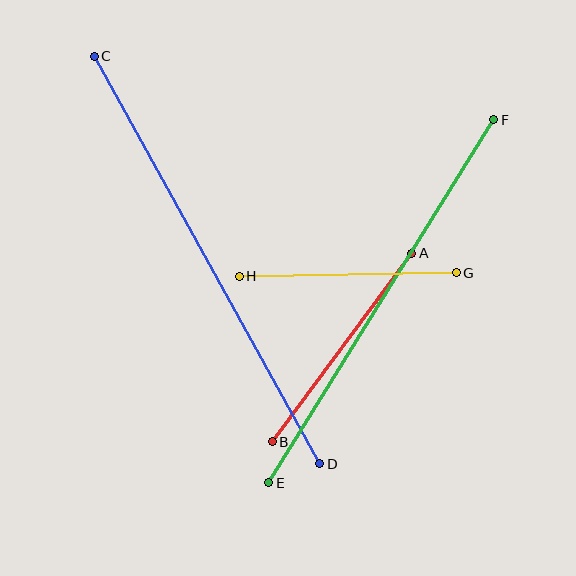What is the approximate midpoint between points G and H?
The midpoint is at approximately (348, 274) pixels.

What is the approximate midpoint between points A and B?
The midpoint is at approximately (342, 347) pixels.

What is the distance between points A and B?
The distance is approximately 235 pixels.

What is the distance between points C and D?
The distance is approximately 466 pixels.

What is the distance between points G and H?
The distance is approximately 217 pixels.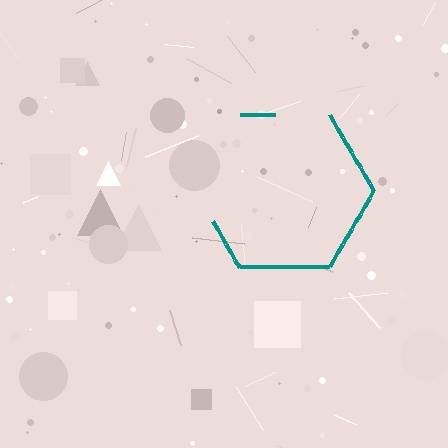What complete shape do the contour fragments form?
The contour fragments form a hexagon.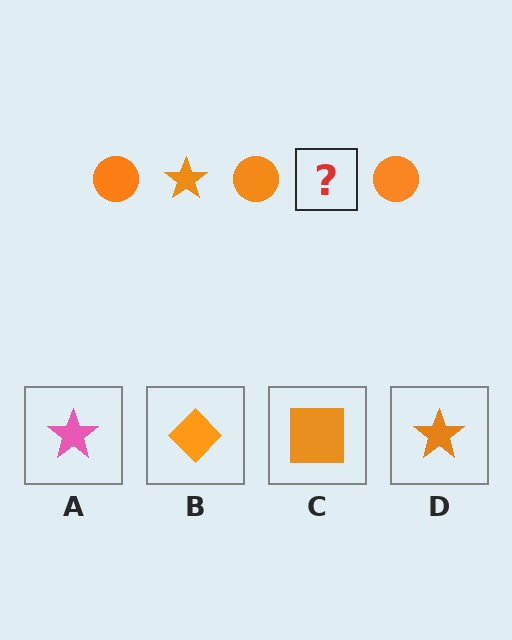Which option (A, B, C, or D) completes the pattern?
D.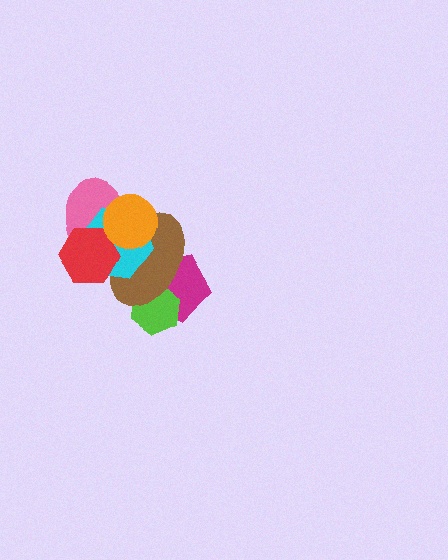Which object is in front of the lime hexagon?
The brown ellipse is in front of the lime hexagon.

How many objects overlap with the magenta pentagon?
2 objects overlap with the magenta pentagon.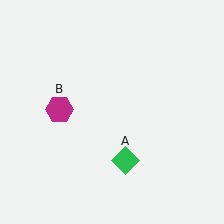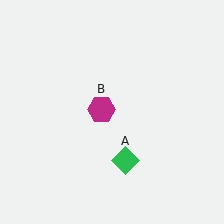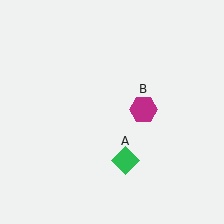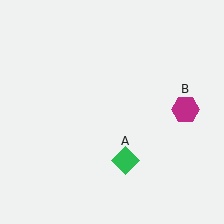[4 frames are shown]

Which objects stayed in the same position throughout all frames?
Green diamond (object A) remained stationary.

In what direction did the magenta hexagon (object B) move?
The magenta hexagon (object B) moved right.